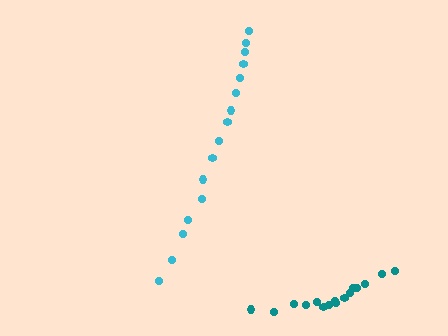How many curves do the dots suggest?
There are 2 distinct paths.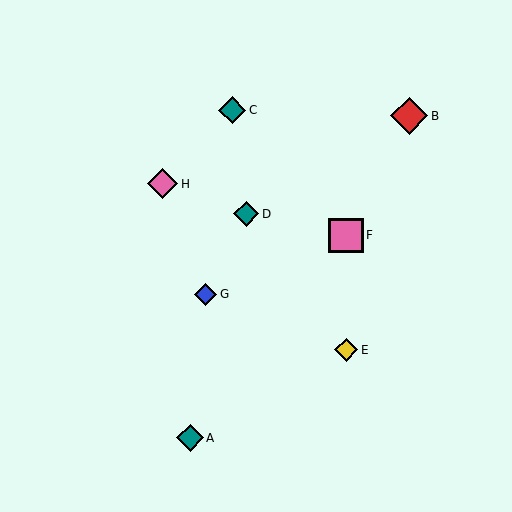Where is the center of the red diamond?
The center of the red diamond is at (409, 116).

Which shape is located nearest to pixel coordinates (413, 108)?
The red diamond (labeled B) at (409, 116) is nearest to that location.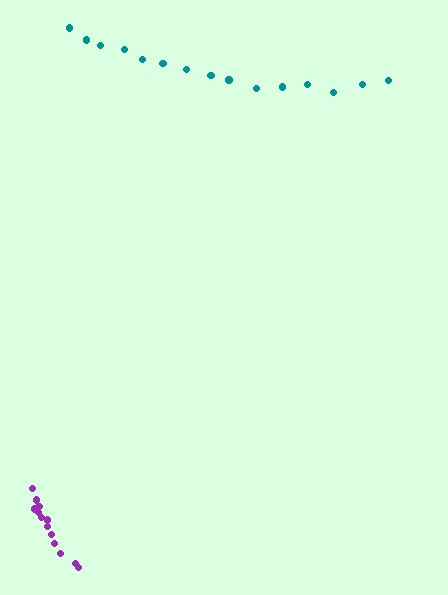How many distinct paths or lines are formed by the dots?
There are 2 distinct paths.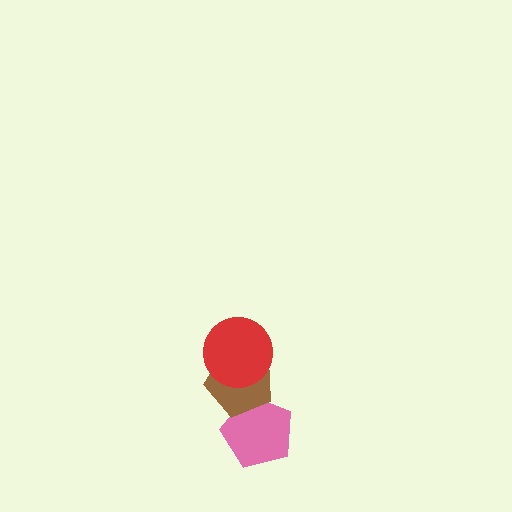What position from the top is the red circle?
The red circle is 1st from the top.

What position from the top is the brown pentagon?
The brown pentagon is 2nd from the top.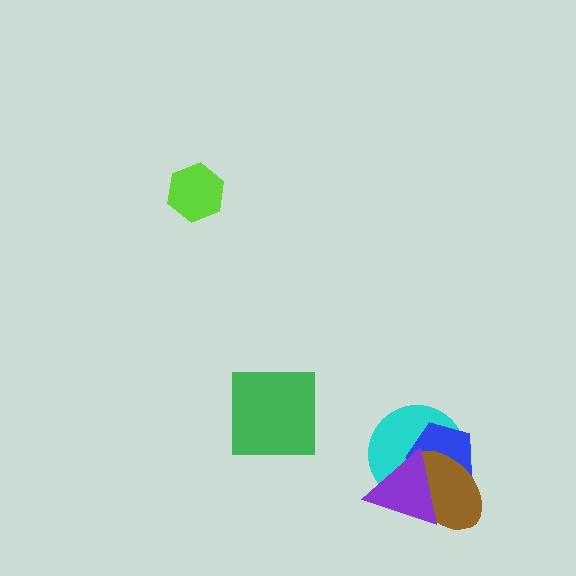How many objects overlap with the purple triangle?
3 objects overlap with the purple triangle.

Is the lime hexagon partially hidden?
No, no other shape covers it.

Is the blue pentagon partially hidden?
Yes, it is partially covered by another shape.